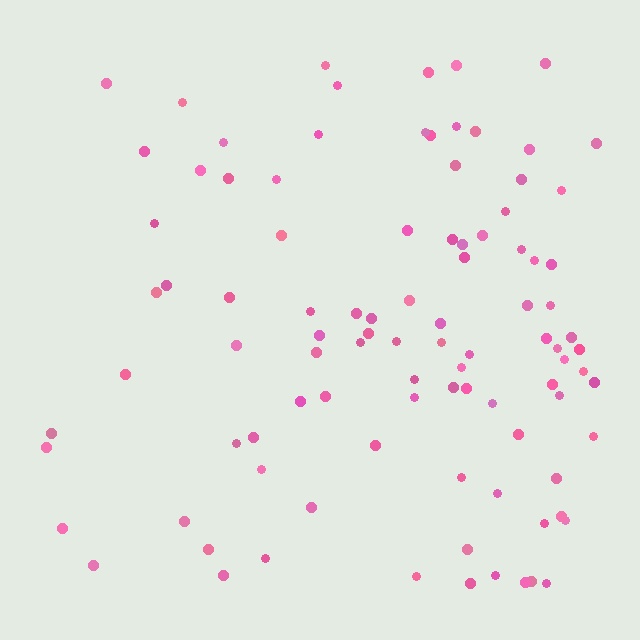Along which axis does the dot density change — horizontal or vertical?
Horizontal.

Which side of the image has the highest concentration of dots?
The right.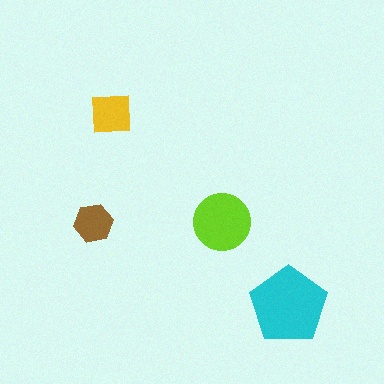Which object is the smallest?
The brown hexagon.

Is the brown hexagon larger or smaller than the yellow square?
Smaller.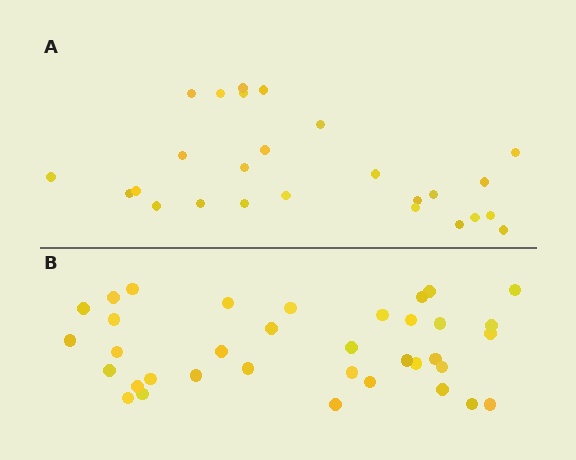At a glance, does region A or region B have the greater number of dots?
Region B (the bottom region) has more dots.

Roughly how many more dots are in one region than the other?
Region B has roughly 10 or so more dots than region A.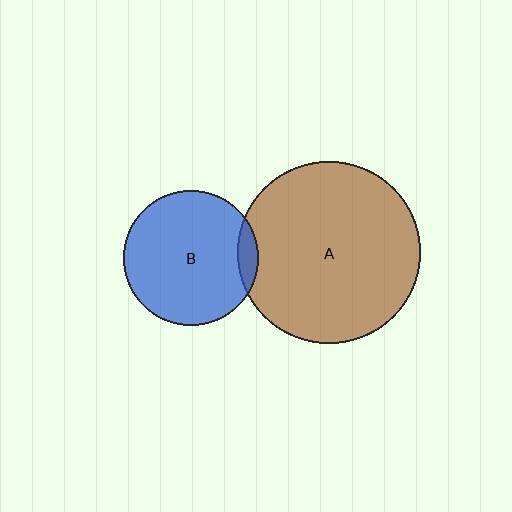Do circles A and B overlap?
Yes.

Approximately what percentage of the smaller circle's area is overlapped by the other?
Approximately 10%.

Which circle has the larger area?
Circle A (brown).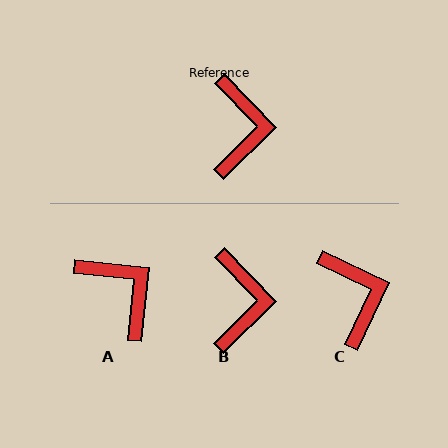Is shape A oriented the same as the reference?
No, it is off by about 40 degrees.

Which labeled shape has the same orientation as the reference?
B.